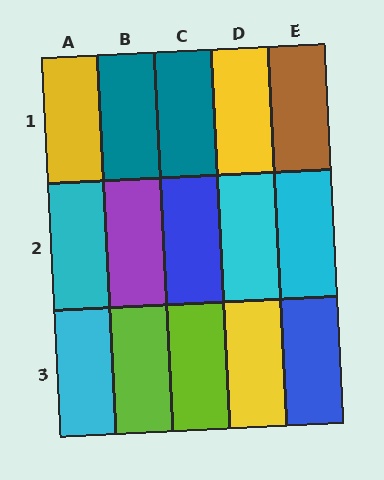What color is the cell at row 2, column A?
Cyan.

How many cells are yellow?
3 cells are yellow.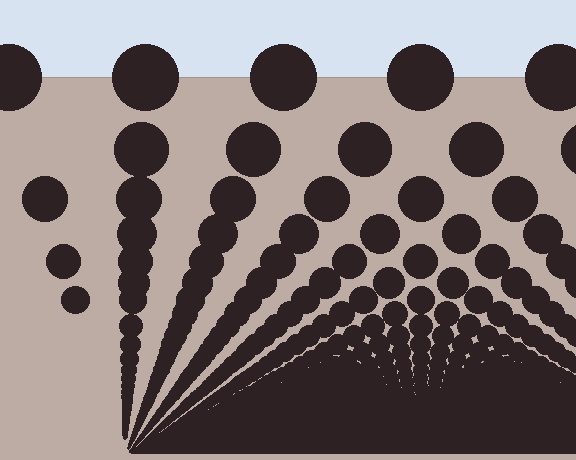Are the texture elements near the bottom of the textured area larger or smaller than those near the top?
Smaller. The gradient is inverted — elements near the bottom are smaller and denser.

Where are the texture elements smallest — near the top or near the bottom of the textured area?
Near the bottom.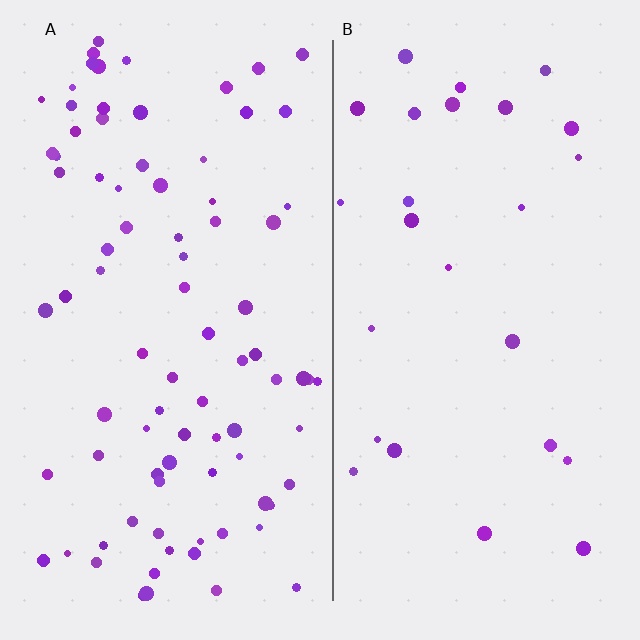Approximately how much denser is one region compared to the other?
Approximately 3.2× — region A over region B.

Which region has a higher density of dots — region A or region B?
A (the left).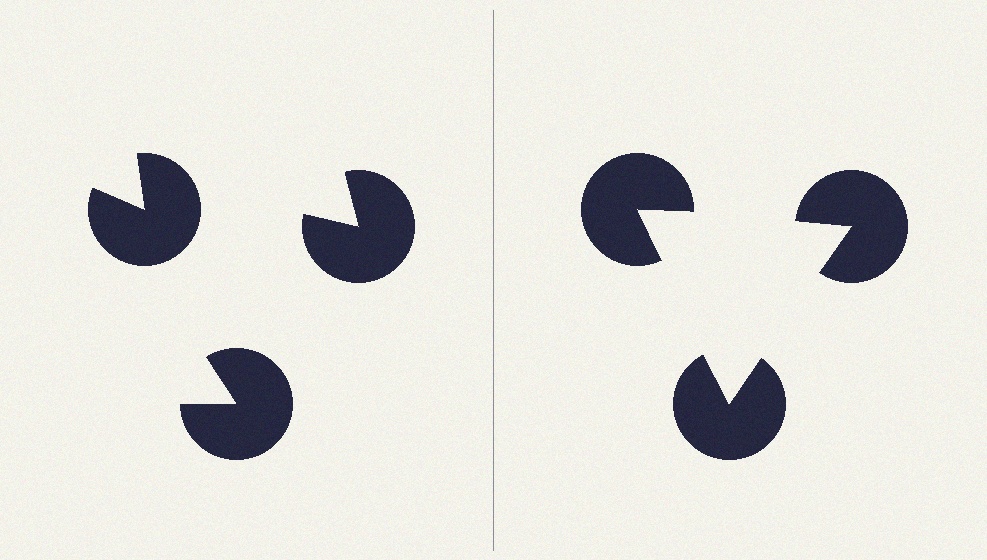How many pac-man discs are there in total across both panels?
6 — 3 on each side.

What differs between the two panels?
The pac-man discs are positioned identically on both sides; only the wedge orientations differ. On the right they align to a triangle; on the left they are misaligned.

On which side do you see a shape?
An illusory triangle appears on the right side. On the left side the wedge cuts are rotated, so no coherent shape forms.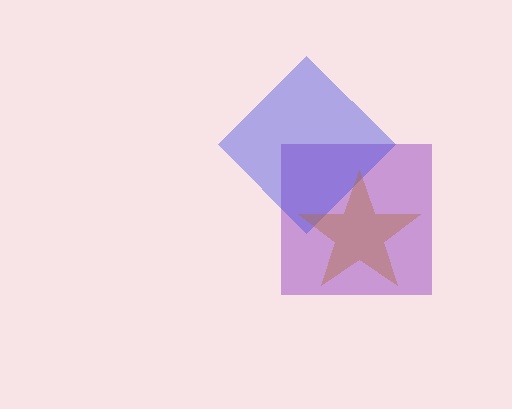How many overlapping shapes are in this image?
There are 3 overlapping shapes in the image.